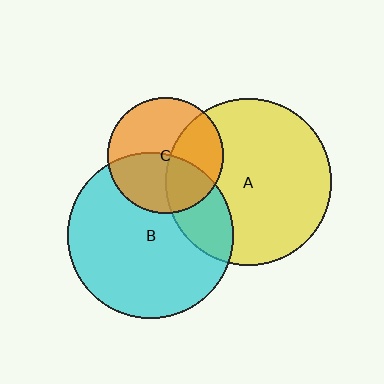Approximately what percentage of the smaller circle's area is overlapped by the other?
Approximately 45%.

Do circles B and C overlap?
Yes.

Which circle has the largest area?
Circle A (yellow).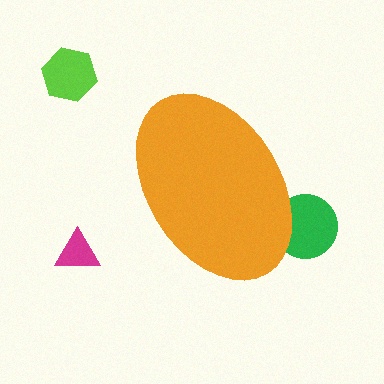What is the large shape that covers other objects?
An orange ellipse.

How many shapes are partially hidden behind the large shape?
1 shape is partially hidden.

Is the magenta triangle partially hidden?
No, the magenta triangle is fully visible.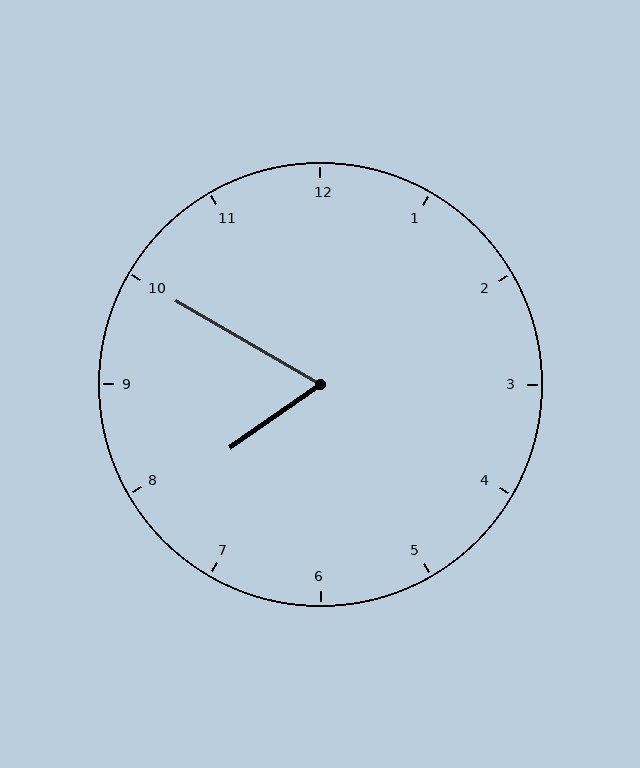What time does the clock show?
7:50.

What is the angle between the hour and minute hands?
Approximately 65 degrees.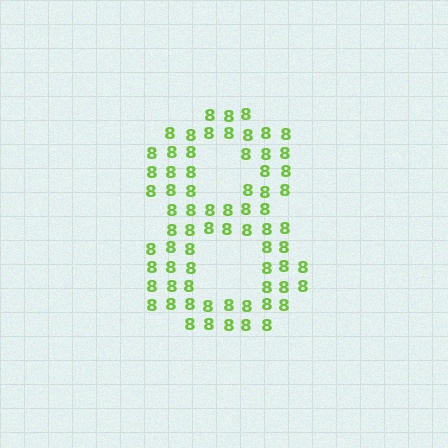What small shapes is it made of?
It is made of small digit 8's.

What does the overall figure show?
The overall figure shows the digit 8.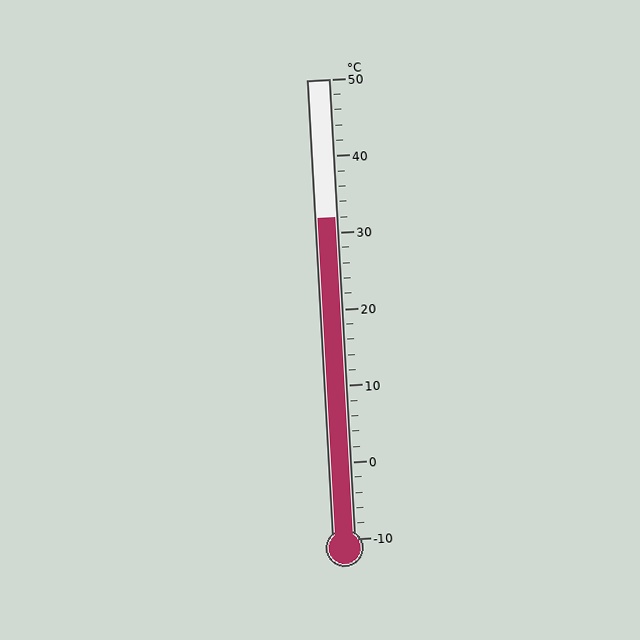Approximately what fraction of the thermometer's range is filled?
The thermometer is filled to approximately 70% of its range.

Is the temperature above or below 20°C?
The temperature is above 20°C.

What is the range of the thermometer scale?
The thermometer scale ranges from -10°C to 50°C.